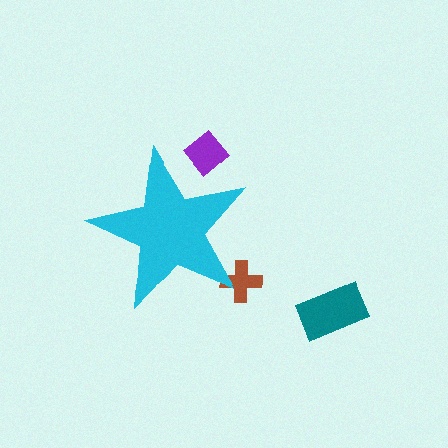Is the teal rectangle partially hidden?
No, the teal rectangle is fully visible.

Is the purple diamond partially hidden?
Yes, the purple diamond is partially hidden behind the cyan star.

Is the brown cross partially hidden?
Yes, the brown cross is partially hidden behind the cyan star.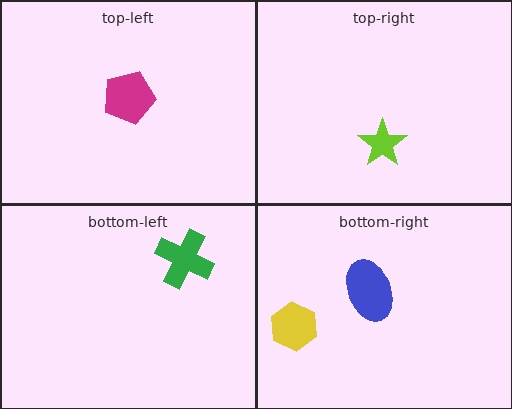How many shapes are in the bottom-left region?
1.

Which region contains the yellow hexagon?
The bottom-right region.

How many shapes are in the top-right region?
1.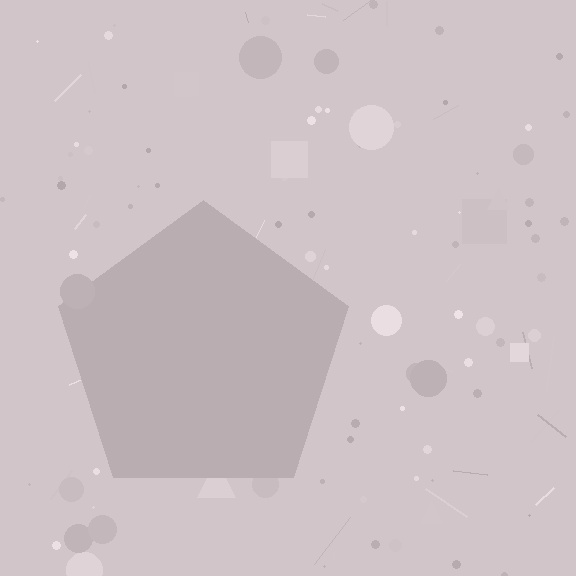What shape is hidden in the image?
A pentagon is hidden in the image.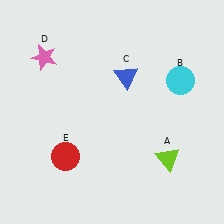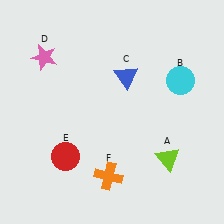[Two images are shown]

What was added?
An orange cross (F) was added in Image 2.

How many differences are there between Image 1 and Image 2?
There is 1 difference between the two images.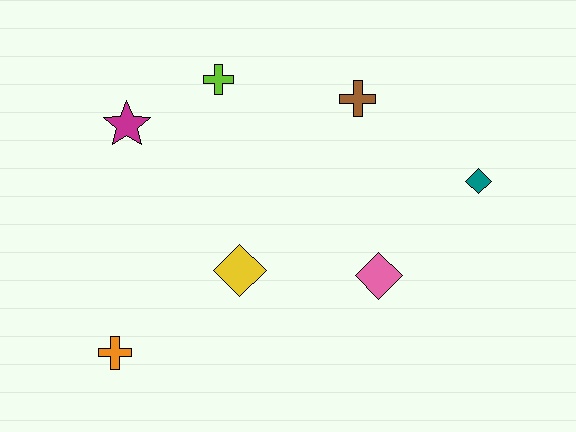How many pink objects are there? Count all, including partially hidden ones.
There is 1 pink object.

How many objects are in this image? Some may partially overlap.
There are 7 objects.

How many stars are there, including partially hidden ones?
There is 1 star.